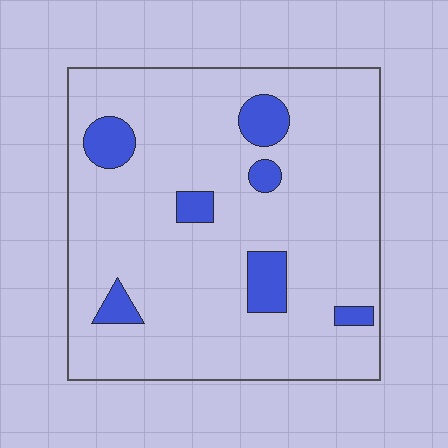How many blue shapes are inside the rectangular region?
7.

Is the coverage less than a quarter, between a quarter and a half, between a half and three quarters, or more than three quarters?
Less than a quarter.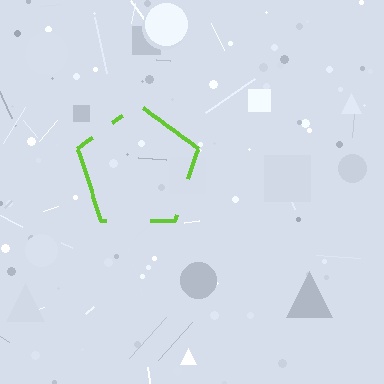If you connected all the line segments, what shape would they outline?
They would outline a pentagon.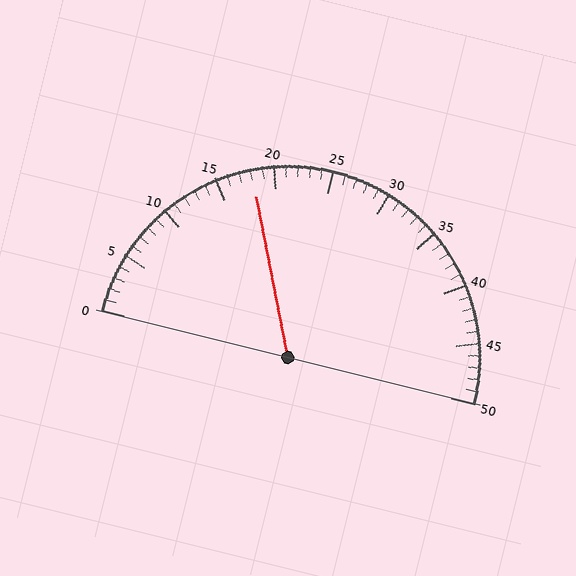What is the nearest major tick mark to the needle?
The nearest major tick mark is 20.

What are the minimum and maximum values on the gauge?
The gauge ranges from 0 to 50.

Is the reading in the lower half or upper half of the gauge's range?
The reading is in the lower half of the range (0 to 50).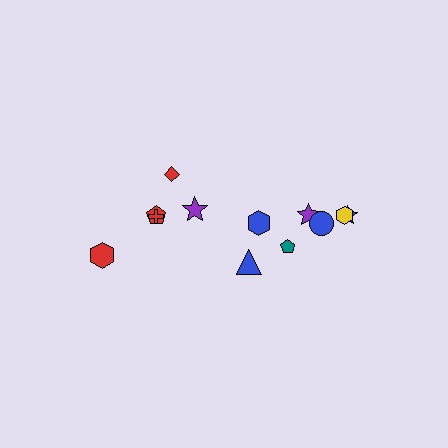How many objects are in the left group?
There are 5 objects.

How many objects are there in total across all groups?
There are 12 objects.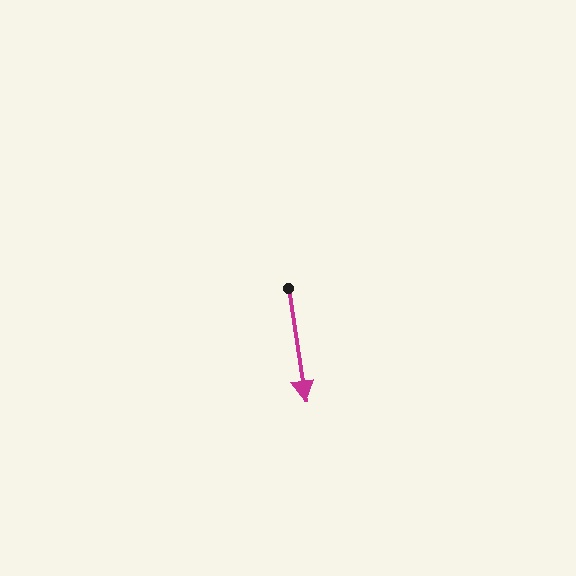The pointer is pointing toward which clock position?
Roughly 6 o'clock.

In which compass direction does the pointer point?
South.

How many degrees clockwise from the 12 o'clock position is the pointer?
Approximately 171 degrees.